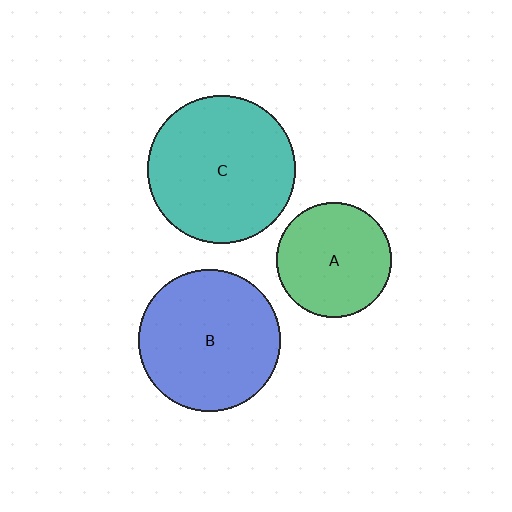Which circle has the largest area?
Circle C (teal).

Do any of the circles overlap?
No, none of the circles overlap.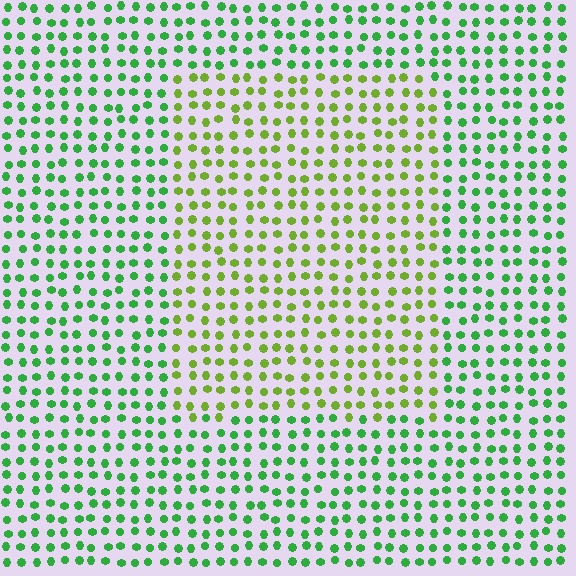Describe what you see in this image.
The image is filled with small green elements in a uniform arrangement. A rectangle-shaped region is visible where the elements are tinted to a slightly different hue, forming a subtle color boundary.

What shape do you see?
I see a rectangle.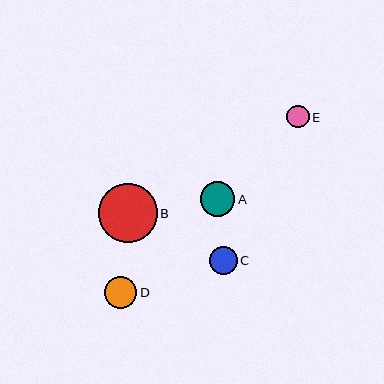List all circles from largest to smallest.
From largest to smallest: B, A, D, C, E.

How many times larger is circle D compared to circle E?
Circle D is approximately 1.4 times the size of circle E.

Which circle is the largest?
Circle B is the largest with a size of approximately 59 pixels.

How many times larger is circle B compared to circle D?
Circle B is approximately 1.9 times the size of circle D.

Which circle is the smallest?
Circle E is the smallest with a size of approximately 23 pixels.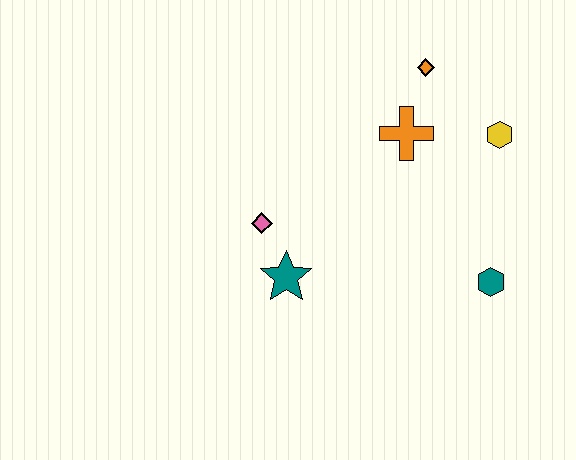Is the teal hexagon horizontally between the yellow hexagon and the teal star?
Yes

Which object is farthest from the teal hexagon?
The pink diamond is farthest from the teal hexagon.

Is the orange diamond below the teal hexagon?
No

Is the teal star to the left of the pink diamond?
No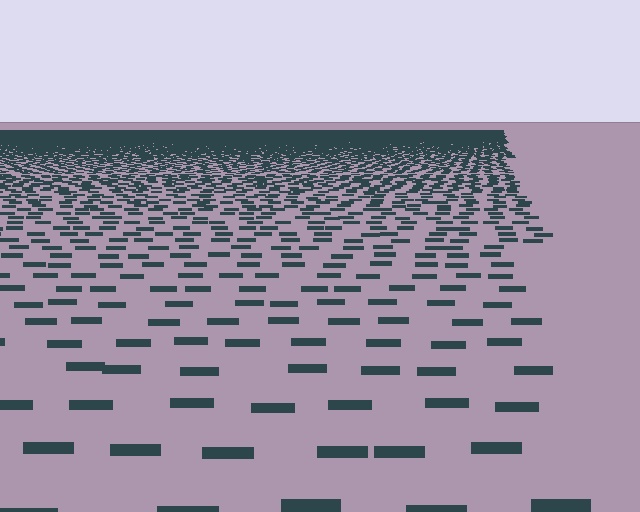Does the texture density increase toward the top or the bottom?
Density increases toward the top.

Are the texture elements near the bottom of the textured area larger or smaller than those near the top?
Larger. Near the bottom, elements are closer to the viewer and appear at a bigger on-screen size.